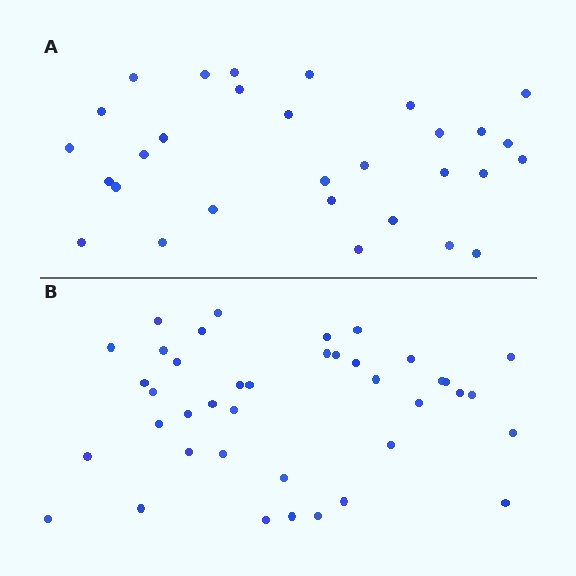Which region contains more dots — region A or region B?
Region B (the bottom region) has more dots.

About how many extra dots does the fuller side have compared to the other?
Region B has roughly 10 or so more dots than region A.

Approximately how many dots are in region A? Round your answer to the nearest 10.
About 30 dots.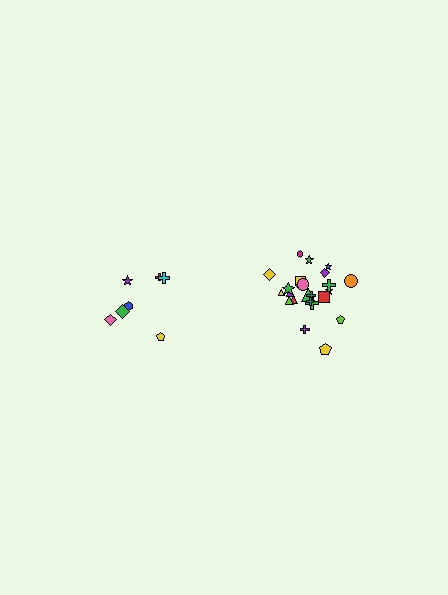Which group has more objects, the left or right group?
The right group.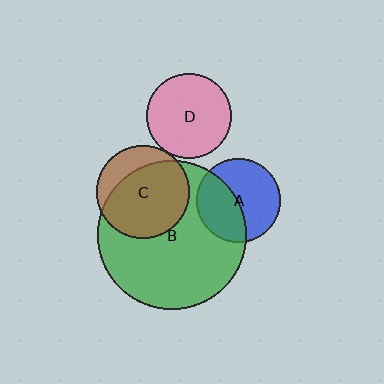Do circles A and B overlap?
Yes.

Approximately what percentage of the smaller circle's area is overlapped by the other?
Approximately 45%.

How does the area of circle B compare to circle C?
Approximately 2.6 times.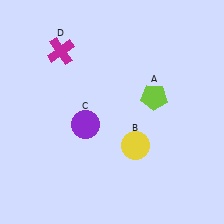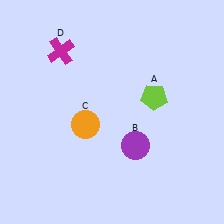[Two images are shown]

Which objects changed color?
B changed from yellow to purple. C changed from purple to orange.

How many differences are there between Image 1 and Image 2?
There are 2 differences between the two images.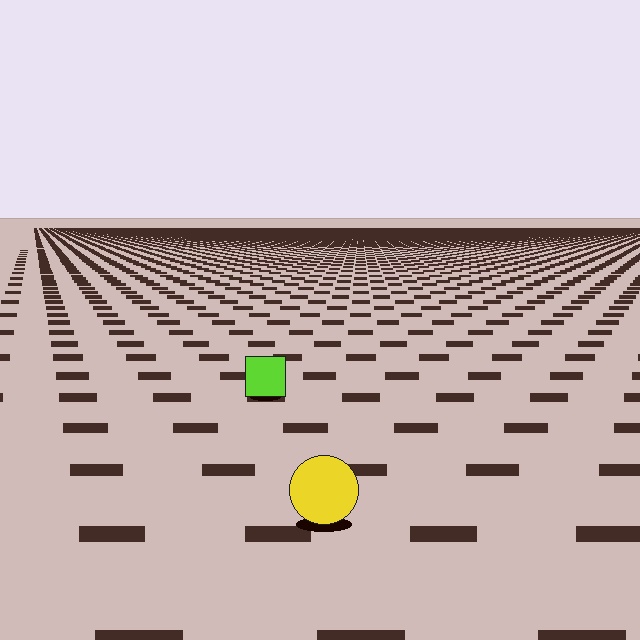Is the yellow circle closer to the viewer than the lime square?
Yes. The yellow circle is closer — you can tell from the texture gradient: the ground texture is coarser near it.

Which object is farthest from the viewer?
The lime square is farthest from the viewer. It appears smaller and the ground texture around it is denser.